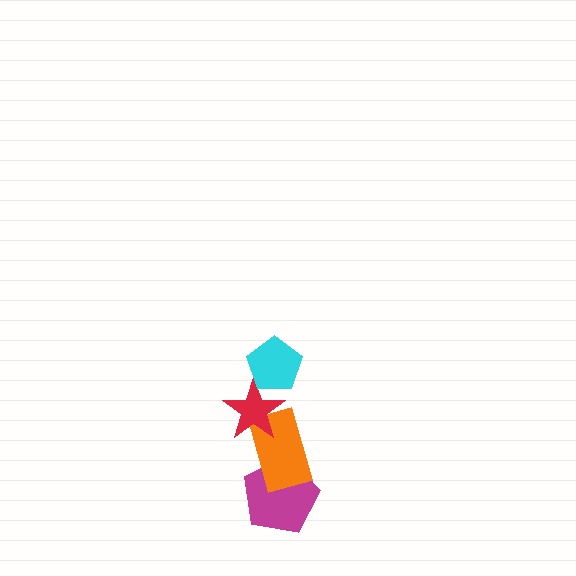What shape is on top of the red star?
The cyan pentagon is on top of the red star.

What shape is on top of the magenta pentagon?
The orange rectangle is on top of the magenta pentagon.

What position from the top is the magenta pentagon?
The magenta pentagon is 4th from the top.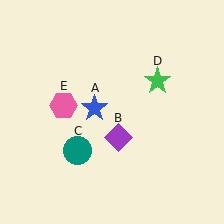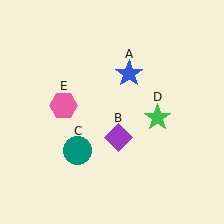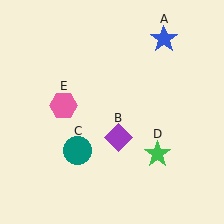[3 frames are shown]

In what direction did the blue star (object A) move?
The blue star (object A) moved up and to the right.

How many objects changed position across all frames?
2 objects changed position: blue star (object A), green star (object D).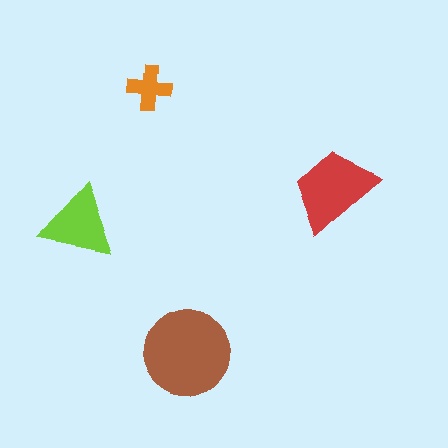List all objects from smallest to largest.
The orange cross, the lime triangle, the red trapezoid, the brown circle.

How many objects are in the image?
There are 4 objects in the image.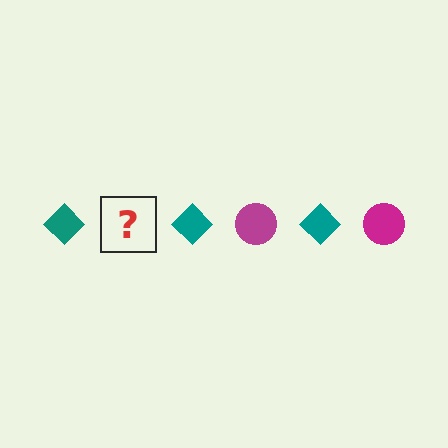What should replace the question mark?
The question mark should be replaced with a magenta circle.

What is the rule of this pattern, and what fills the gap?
The rule is that the pattern alternates between teal diamond and magenta circle. The gap should be filled with a magenta circle.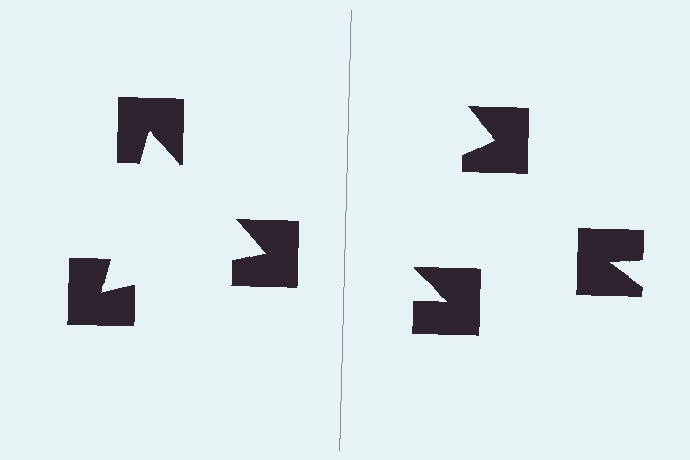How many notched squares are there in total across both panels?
6 — 3 on each side.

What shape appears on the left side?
An illusory triangle.